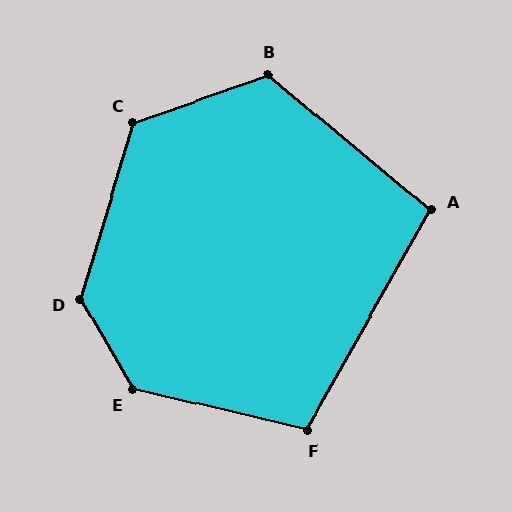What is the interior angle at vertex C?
Approximately 126 degrees (obtuse).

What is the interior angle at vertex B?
Approximately 121 degrees (obtuse).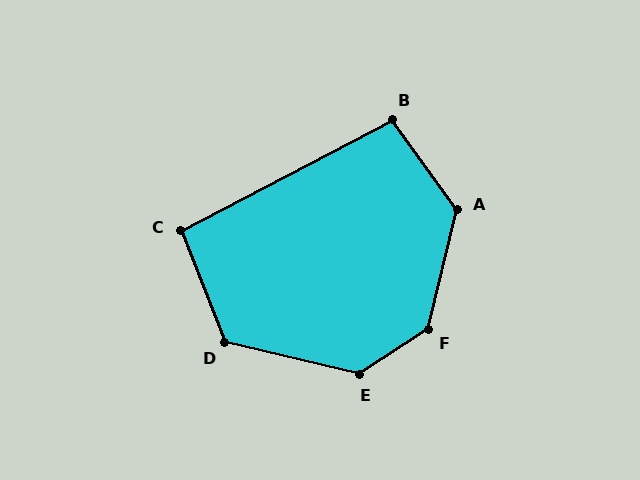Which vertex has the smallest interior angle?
C, at approximately 96 degrees.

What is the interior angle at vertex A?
Approximately 131 degrees (obtuse).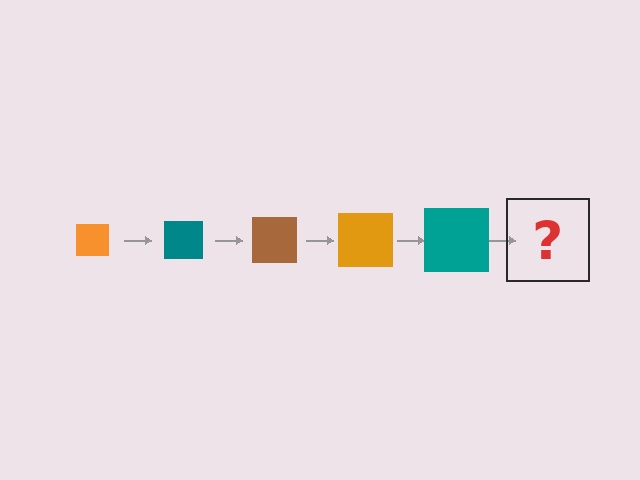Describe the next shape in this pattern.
It should be a brown square, larger than the previous one.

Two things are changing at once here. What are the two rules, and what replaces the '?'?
The two rules are that the square grows larger each step and the color cycles through orange, teal, and brown. The '?' should be a brown square, larger than the previous one.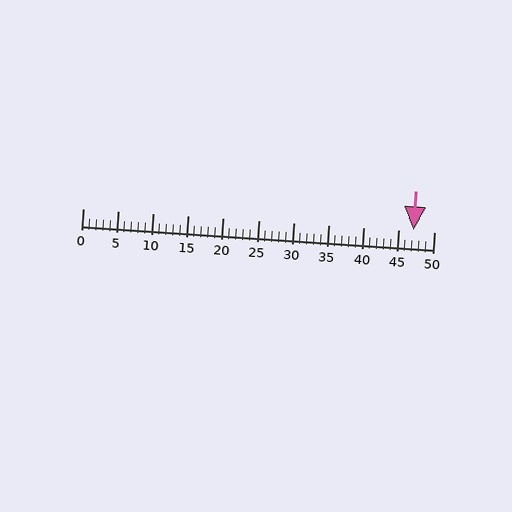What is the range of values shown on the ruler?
The ruler shows values from 0 to 50.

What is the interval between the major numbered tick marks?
The major tick marks are spaced 5 units apart.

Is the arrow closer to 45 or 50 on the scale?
The arrow is closer to 45.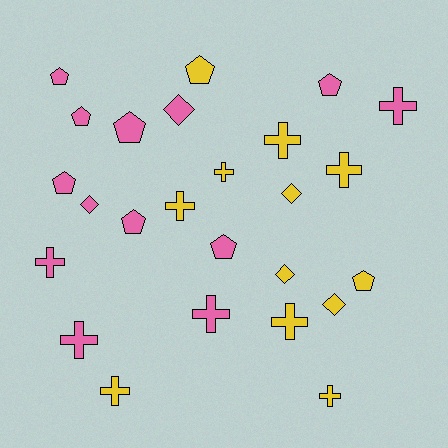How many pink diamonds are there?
There are 2 pink diamonds.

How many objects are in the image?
There are 25 objects.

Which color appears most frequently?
Pink, with 13 objects.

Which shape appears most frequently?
Cross, with 11 objects.